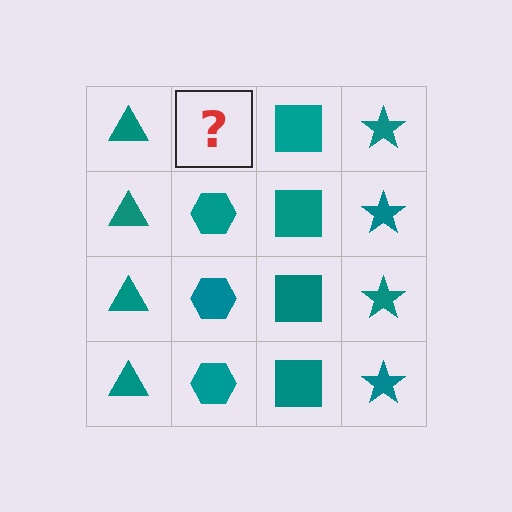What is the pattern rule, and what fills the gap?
The rule is that each column has a consistent shape. The gap should be filled with a teal hexagon.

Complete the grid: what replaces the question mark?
The question mark should be replaced with a teal hexagon.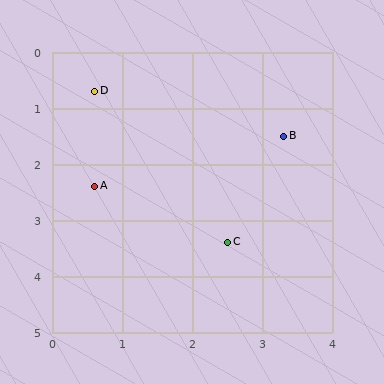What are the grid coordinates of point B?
Point B is at approximately (3.3, 1.5).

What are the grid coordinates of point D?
Point D is at approximately (0.6, 0.7).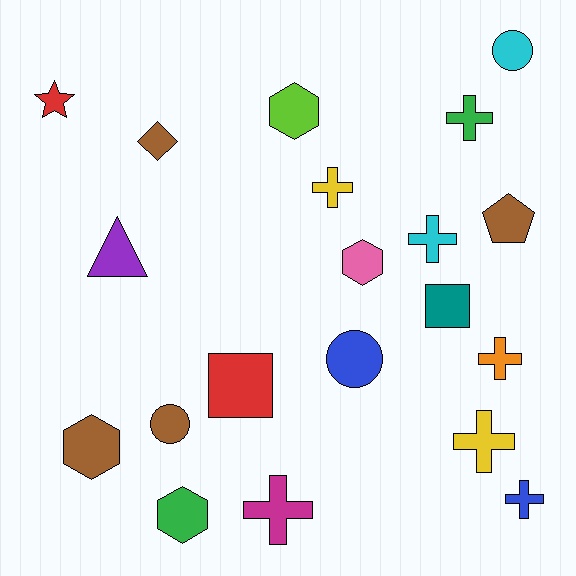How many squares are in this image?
There are 2 squares.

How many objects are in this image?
There are 20 objects.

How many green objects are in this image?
There are 2 green objects.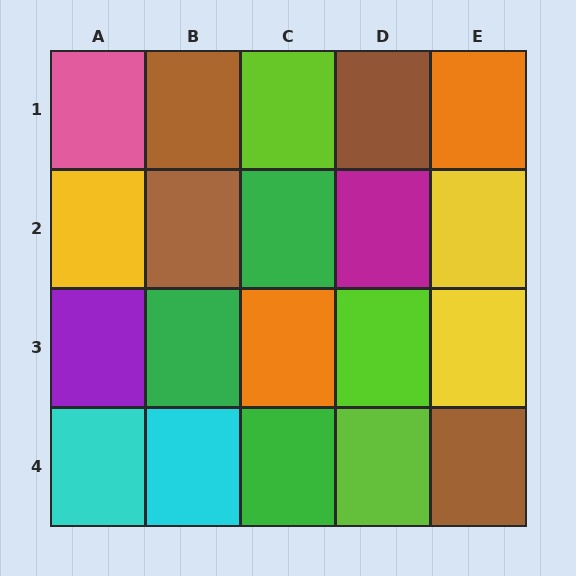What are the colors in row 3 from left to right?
Purple, green, orange, lime, yellow.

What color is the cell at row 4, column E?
Brown.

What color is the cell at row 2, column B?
Brown.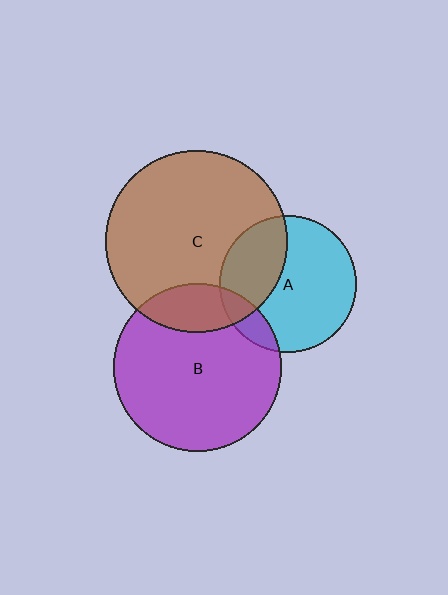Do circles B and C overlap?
Yes.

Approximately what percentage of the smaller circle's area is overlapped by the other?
Approximately 20%.